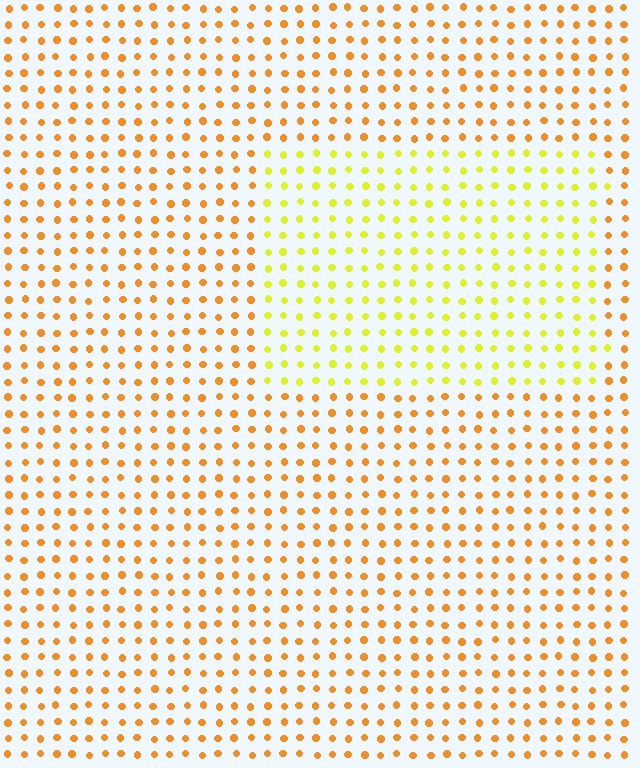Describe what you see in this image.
The image is filled with small orange elements in a uniform arrangement. A rectangle-shaped region is visible where the elements are tinted to a slightly different hue, forming a subtle color boundary.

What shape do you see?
I see a rectangle.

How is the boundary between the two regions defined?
The boundary is defined purely by a slight shift in hue (about 35 degrees). Spacing, size, and orientation are identical on both sides.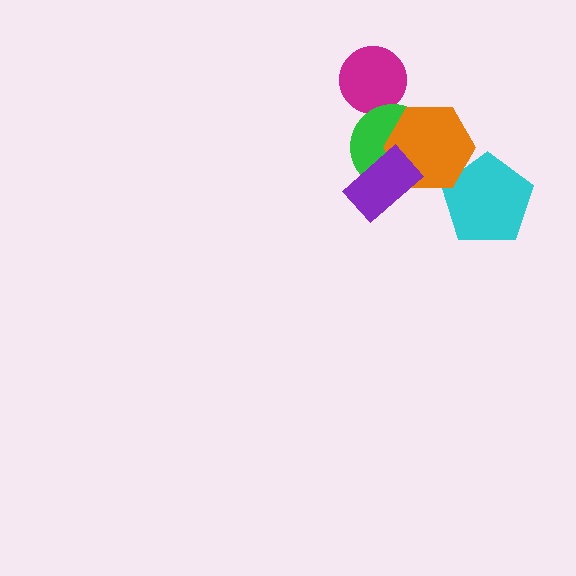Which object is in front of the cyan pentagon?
The orange hexagon is in front of the cyan pentagon.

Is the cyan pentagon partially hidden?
Yes, it is partially covered by another shape.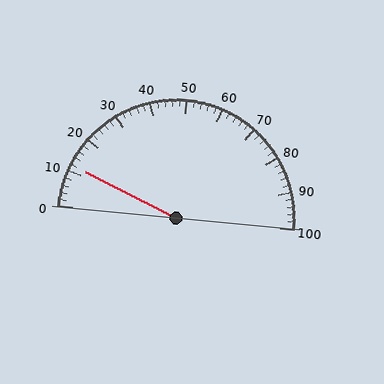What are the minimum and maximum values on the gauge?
The gauge ranges from 0 to 100.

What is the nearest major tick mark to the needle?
The nearest major tick mark is 10.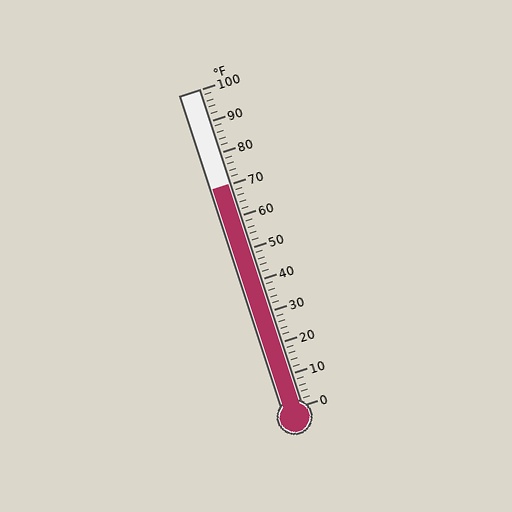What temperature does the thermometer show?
The thermometer shows approximately 70°F.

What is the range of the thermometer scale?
The thermometer scale ranges from 0°F to 100°F.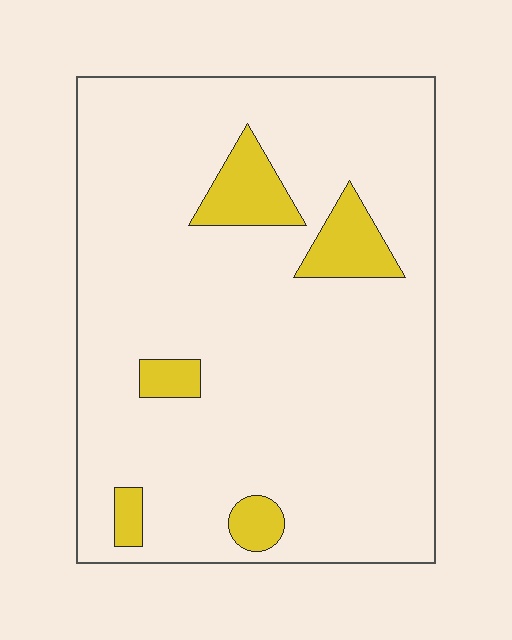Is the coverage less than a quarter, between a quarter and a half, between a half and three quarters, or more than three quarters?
Less than a quarter.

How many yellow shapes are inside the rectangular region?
5.